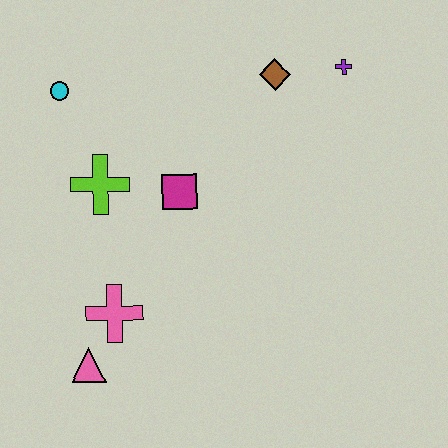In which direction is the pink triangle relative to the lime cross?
The pink triangle is below the lime cross.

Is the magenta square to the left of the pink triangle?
No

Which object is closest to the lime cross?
The magenta square is closest to the lime cross.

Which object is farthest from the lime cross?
The purple cross is farthest from the lime cross.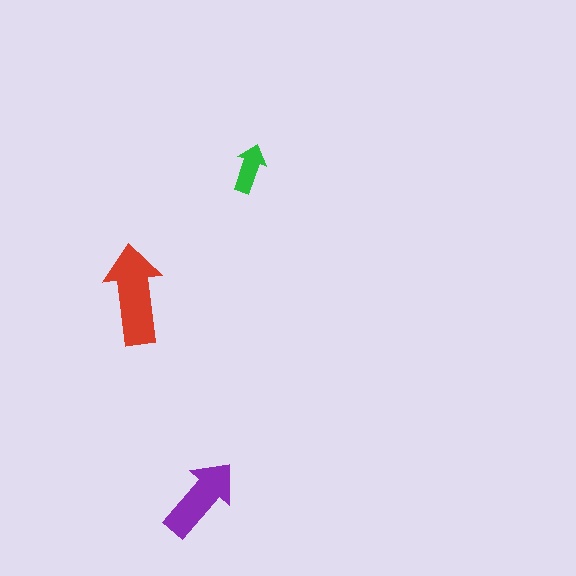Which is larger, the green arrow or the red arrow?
The red one.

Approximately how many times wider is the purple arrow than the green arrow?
About 2 times wider.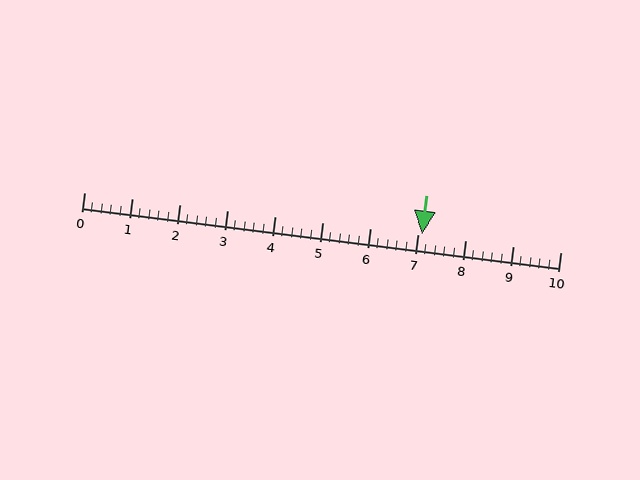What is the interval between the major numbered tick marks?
The major tick marks are spaced 1 units apart.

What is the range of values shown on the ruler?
The ruler shows values from 0 to 10.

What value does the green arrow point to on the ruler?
The green arrow points to approximately 7.1.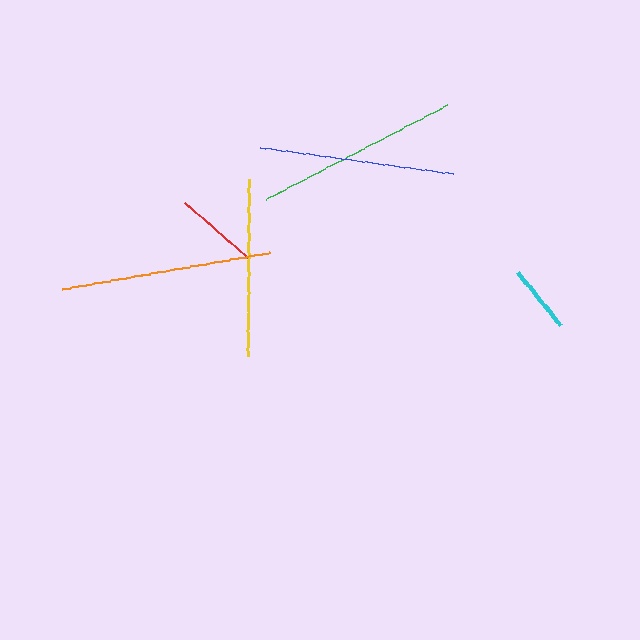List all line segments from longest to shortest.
From longest to shortest: orange, green, blue, yellow, red, cyan.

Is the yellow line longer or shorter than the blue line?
The blue line is longer than the yellow line.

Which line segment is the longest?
The orange line is the longest at approximately 211 pixels.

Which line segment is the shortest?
The cyan line is the shortest at approximately 68 pixels.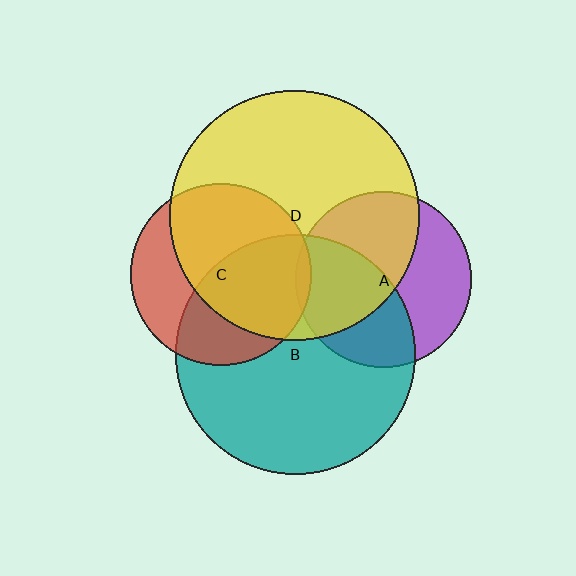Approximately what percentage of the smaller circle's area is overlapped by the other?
Approximately 35%.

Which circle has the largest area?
Circle D (yellow).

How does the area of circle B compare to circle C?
Approximately 1.7 times.